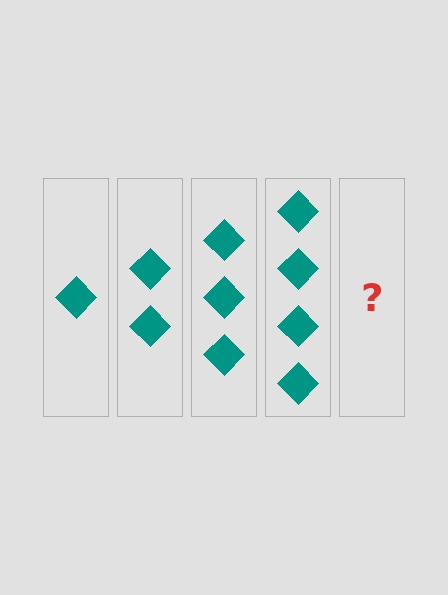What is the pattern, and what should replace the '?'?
The pattern is that each step adds one more diamond. The '?' should be 5 diamonds.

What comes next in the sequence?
The next element should be 5 diamonds.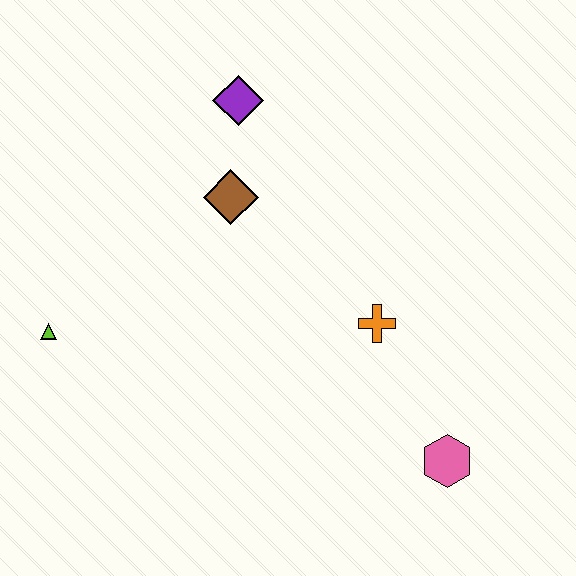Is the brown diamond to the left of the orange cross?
Yes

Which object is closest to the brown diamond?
The purple diamond is closest to the brown diamond.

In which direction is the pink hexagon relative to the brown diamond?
The pink hexagon is below the brown diamond.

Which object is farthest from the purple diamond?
The pink hexagon is farthest from the purple diamond.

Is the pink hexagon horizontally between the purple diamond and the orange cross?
No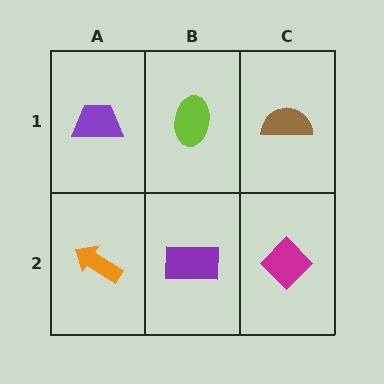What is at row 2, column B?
A purple rectangle.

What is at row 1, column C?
A brown semicircle.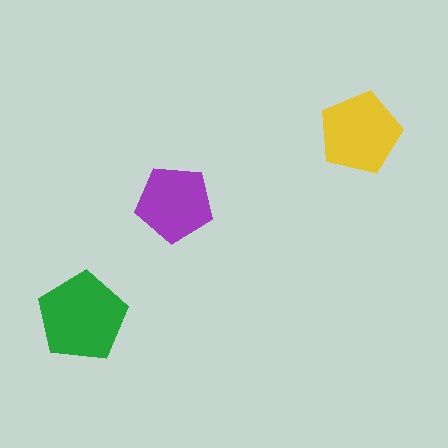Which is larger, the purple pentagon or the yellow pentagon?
The yellow one.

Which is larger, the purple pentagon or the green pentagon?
The green one.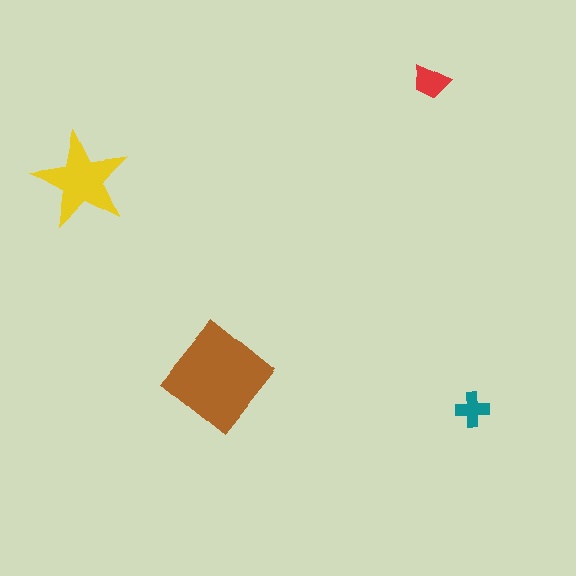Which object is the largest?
The brown diamond.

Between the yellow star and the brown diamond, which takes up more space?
The brown diamond.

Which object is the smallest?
The teal cross.